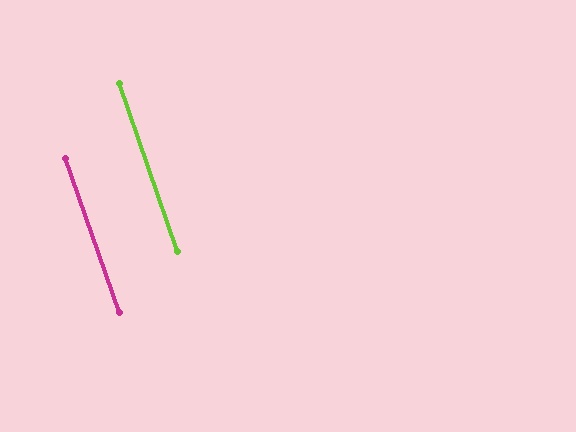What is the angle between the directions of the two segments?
Approximately 1 degree.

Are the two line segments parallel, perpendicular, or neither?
Parallel — their directions differ by only 0.5°.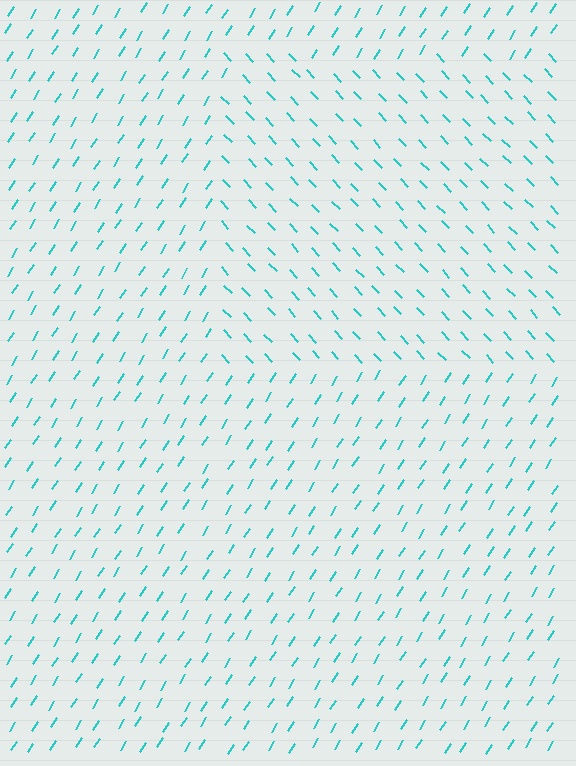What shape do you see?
I see a rectangle.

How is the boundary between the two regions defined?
The boundary is defined purely by a change in line orientation (approximately 76 degrees difference). All lines are the same color and thickness.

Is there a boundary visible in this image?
Yes, there is a texture boundary formed by a change in line orientation.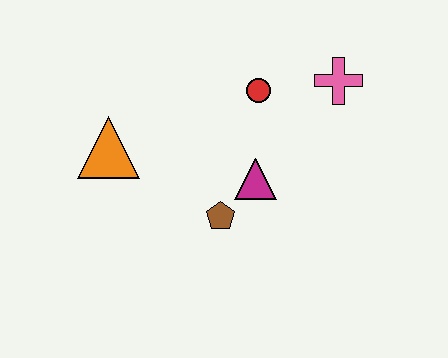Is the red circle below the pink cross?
Yes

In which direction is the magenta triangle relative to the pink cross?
The magenta triangle is below the pink cross.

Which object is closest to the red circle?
The pink cross is closest to the red circle.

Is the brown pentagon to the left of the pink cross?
Yes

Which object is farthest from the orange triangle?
The pink cross is farthest from the orange triangle.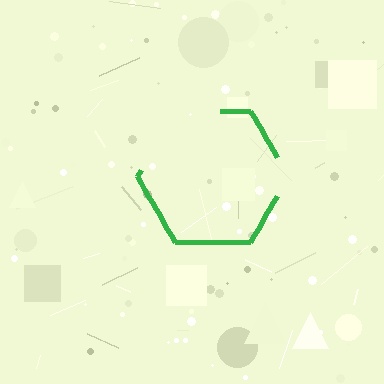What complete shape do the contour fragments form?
The contour fragments form a hexagon.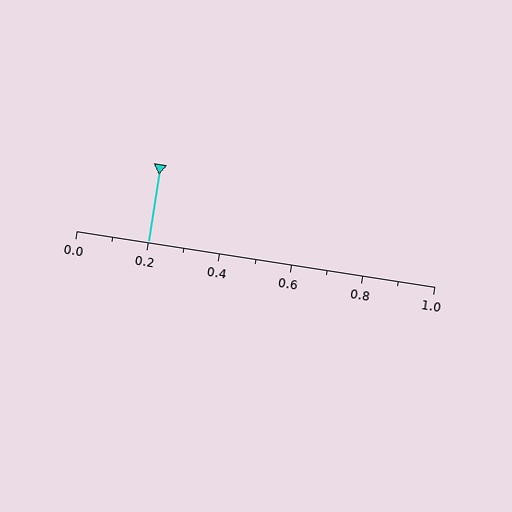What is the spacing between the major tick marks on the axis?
The major ticks are spaced 0.2 apart.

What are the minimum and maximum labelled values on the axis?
The axis runs from 0.0 to 1.0.